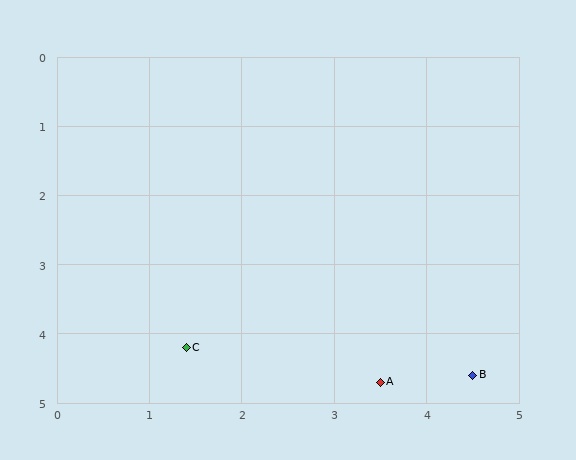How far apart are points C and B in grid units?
Points C and B are about 3.1 grid units apart.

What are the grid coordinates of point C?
Point C is at approximately (1.4, 4.2).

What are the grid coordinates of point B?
Point B is at approximately (4.5, 4.6).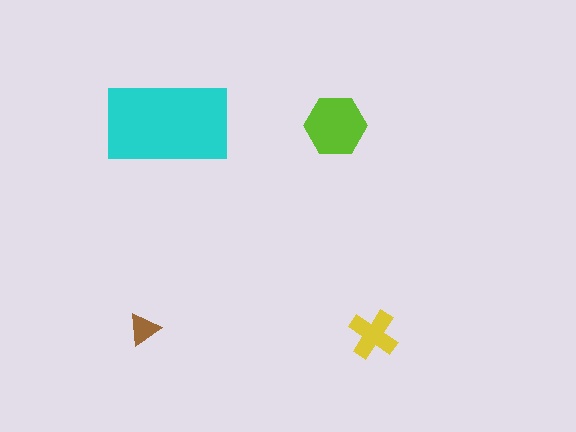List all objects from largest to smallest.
The cyan rectangle, the lime hexagon, the yellow cross, the brown triangle.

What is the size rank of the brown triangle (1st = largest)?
4th.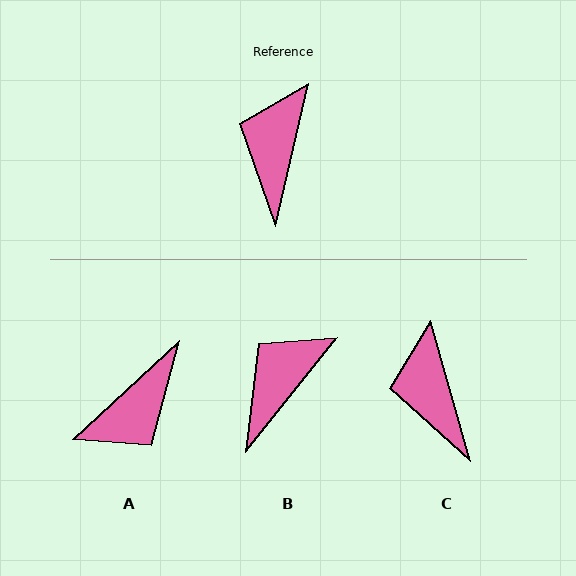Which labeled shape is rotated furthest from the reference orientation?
A, about 146 degrees away.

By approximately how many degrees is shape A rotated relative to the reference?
Approximately 146 degrees counter-clockwise.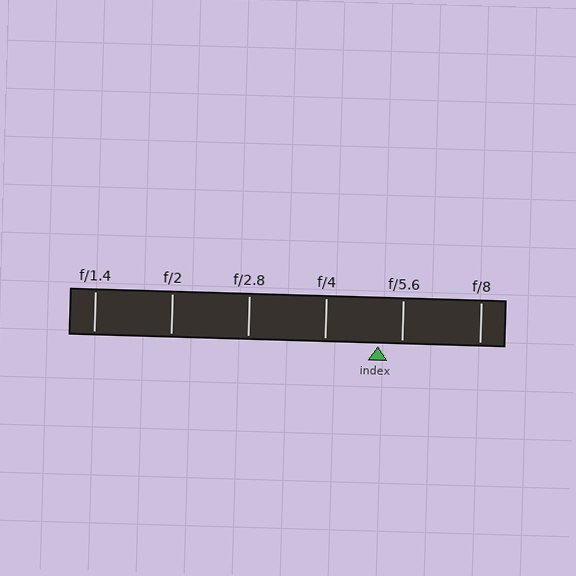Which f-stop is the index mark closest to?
The index mark is closest to f/5.6.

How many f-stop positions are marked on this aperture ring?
There are 6 f-stop positions marked.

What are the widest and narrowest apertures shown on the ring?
The widest aperture shown is f/1.4 and the narrowest is f/8.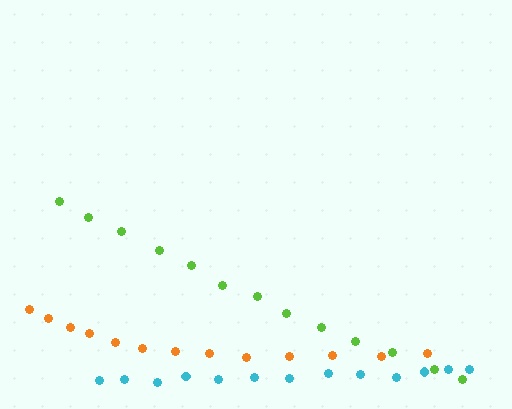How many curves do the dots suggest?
There are 3 distinct paths.